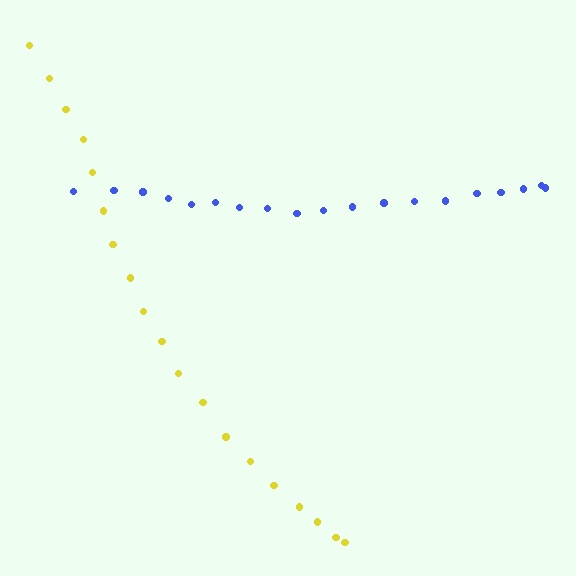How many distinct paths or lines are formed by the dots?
There are 2 distinct paths.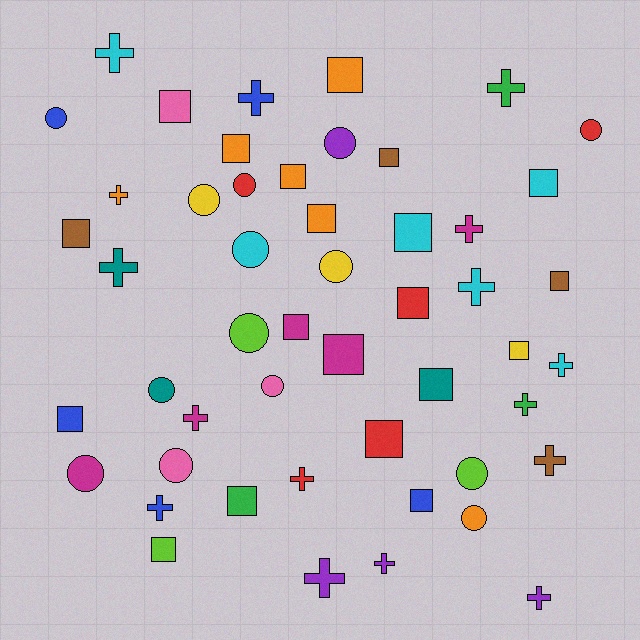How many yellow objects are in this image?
There are 3 yellow objects.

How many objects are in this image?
There are 50 objects.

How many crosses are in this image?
There are 16 crosses.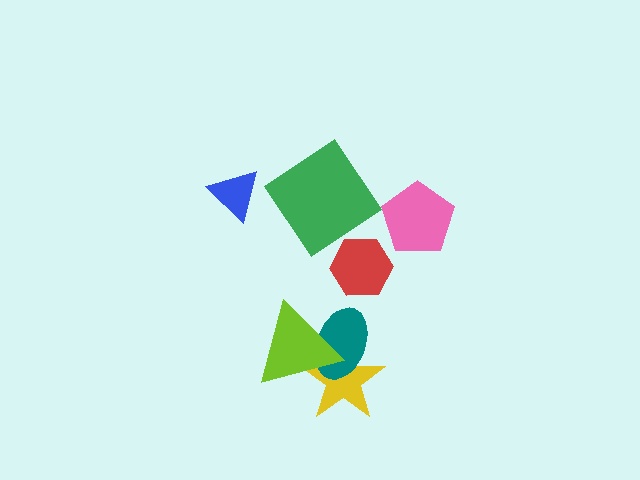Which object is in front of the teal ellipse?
The lime triangle is in front of the teal ellipse.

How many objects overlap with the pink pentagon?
0 objects overlap with the pink pentagon.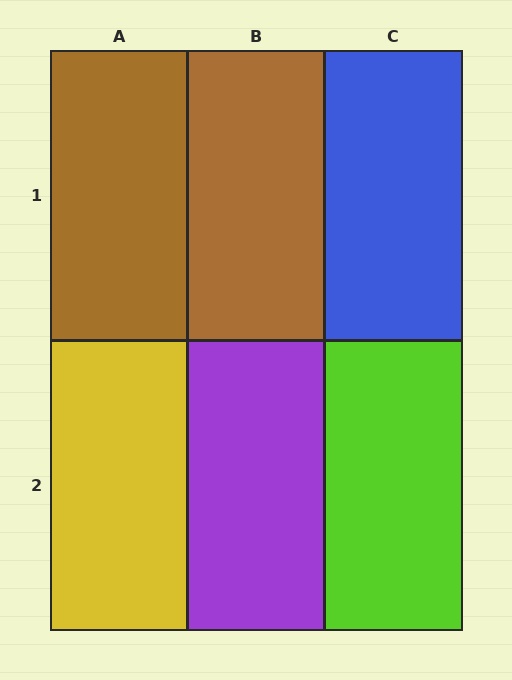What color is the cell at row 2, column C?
Lime.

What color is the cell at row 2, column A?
Yellow.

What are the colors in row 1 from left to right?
Brown, brown, blue.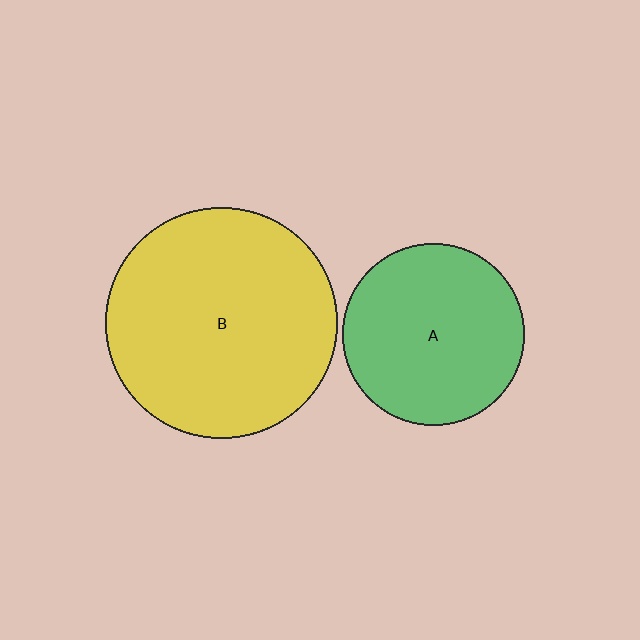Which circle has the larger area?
Circle B (yellow).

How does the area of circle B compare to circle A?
Approximately 1.6 times.